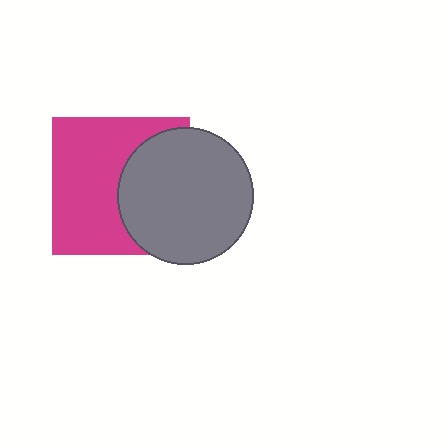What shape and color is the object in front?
The object in front is a gray circle.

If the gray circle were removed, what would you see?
You would see the complete magenta square.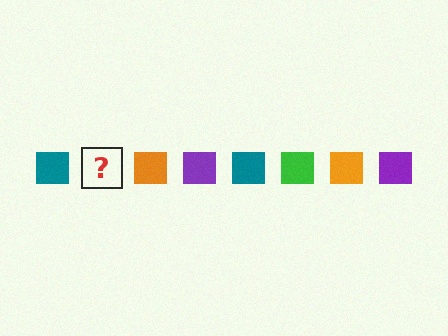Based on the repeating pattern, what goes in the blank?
The blank should be a green square.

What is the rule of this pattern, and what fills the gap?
The rule is that the pattern cycles through teal, green, orange, purple squares. The gap should be filled with a green square.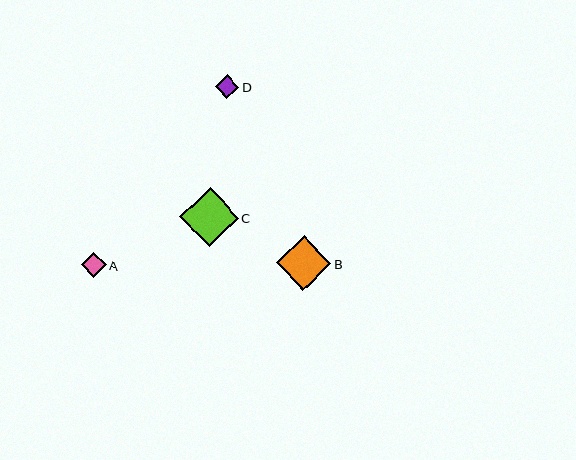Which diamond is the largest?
Diamond C is the largest with a size of approximately 58 pixels.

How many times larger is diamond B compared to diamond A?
Diamond B is approximately 2.2 times the size of diamond A.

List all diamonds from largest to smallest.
From largest to smallest: C, B, A, D.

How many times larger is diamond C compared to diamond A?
Diamond C is approximately 2.4 times the size of diamond A.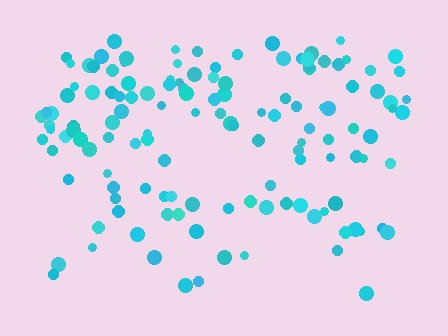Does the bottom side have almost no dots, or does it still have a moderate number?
Still a moderate number, just noticeably fewer than the top.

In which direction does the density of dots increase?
From bottom to top, with the top side densest.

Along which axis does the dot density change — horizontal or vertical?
Vertical.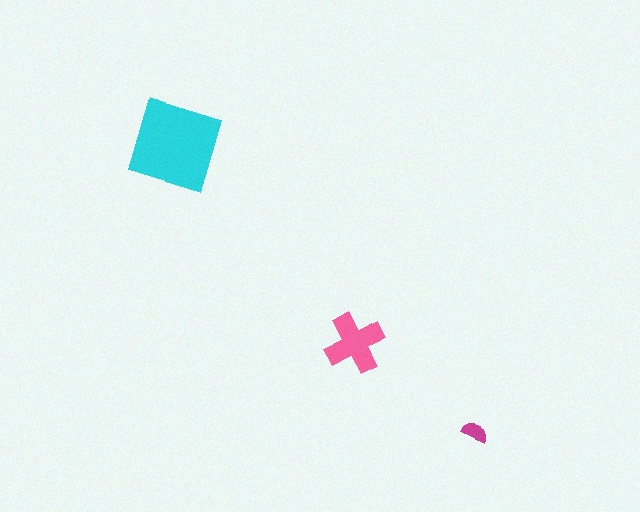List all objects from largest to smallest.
The cyan diamond, the pink cross, the magenta semicircle.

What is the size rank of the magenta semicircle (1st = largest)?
3rd.